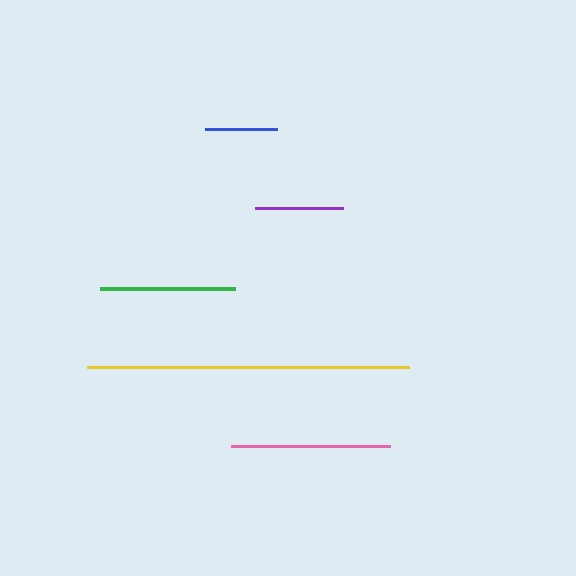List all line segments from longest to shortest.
From longest to shortest: yellow, pink, green, purple, blue.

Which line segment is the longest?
The yellow line is the longest at approximately 321 pixels.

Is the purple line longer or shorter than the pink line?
The pink line is longer than the purple line.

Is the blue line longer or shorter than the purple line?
The purple line is longer than the blue line.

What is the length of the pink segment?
The pink segment is approximately 160 pixels long.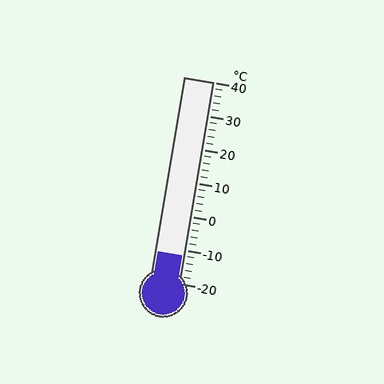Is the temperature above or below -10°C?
The temperature is below -10°C.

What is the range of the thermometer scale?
The thermometer scale ranges from -20°C to 40°C.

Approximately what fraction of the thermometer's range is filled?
The thermometer is filled to approximately 15% of its range.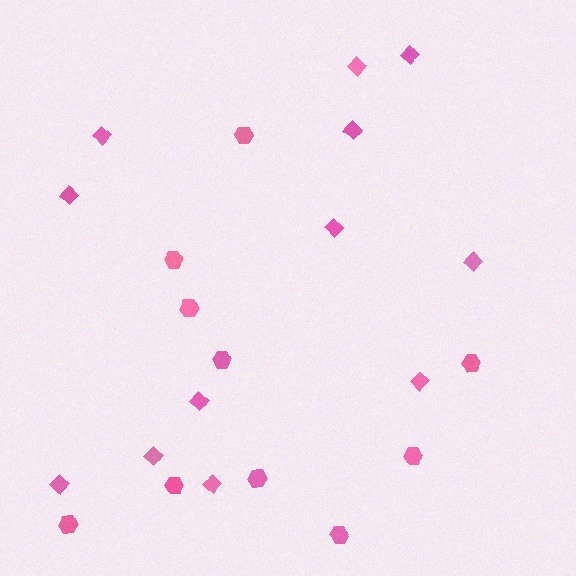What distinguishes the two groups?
There are 2 groups: one group of hexagons (10) and one group of diamonds (12).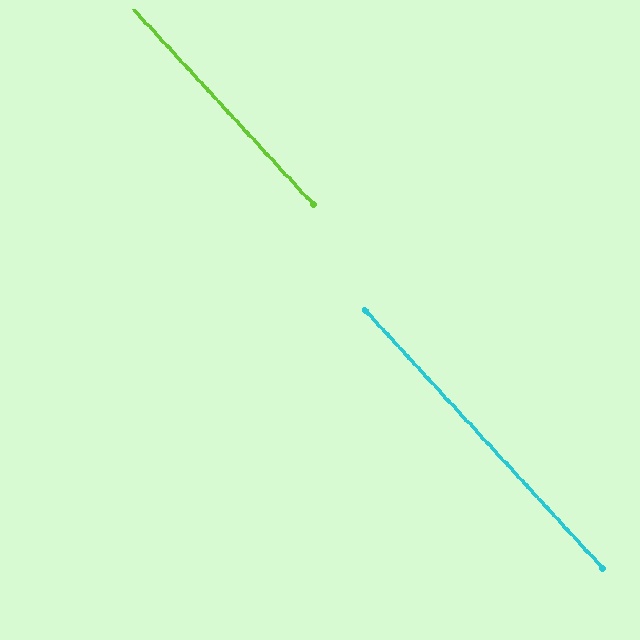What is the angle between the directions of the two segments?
Approximately 0 degrees.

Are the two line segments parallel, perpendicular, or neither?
Parallel — their directions differ by only 0.0°.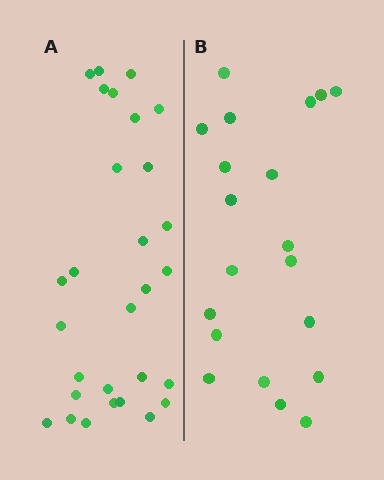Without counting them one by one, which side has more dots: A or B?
Region A (the left region) has more dots.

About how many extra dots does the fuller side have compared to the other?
Region A has roughly 8 or so more dots than region B.